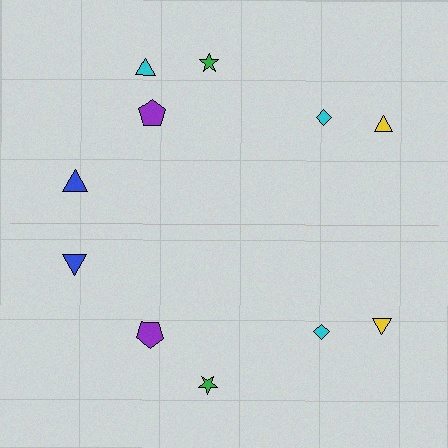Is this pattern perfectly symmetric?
No, the pattern is not perfectly symmetric. A cyan triangle is missing from the bottom side.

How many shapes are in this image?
There are 11 shapes in this image.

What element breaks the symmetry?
A cyan triangle is missing from the bottom side.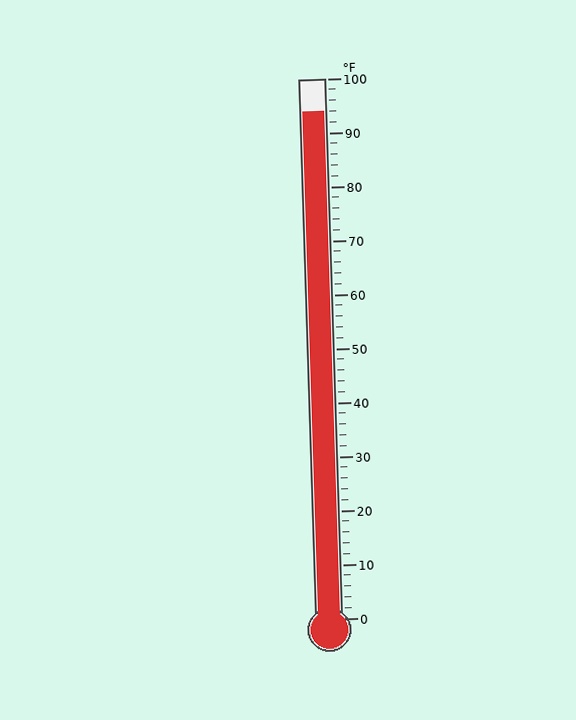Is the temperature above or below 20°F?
The temperature is above 20°F.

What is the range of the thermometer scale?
The thermometer scale ranges from 0°F to 100°F.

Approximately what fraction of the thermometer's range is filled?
The thermometer is filled to approximately 95% of its range.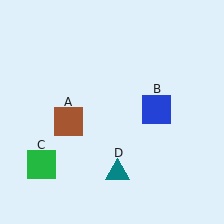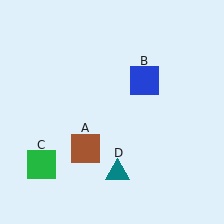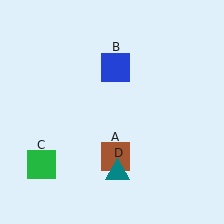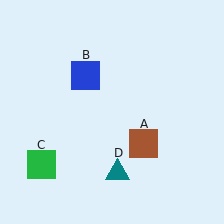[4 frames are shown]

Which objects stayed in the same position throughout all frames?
Green square (object C) and teal triangle (object D) remained stationary.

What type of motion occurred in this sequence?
The brown square (object A), blue square (object B) rotated counterclockwise around the center of the scene.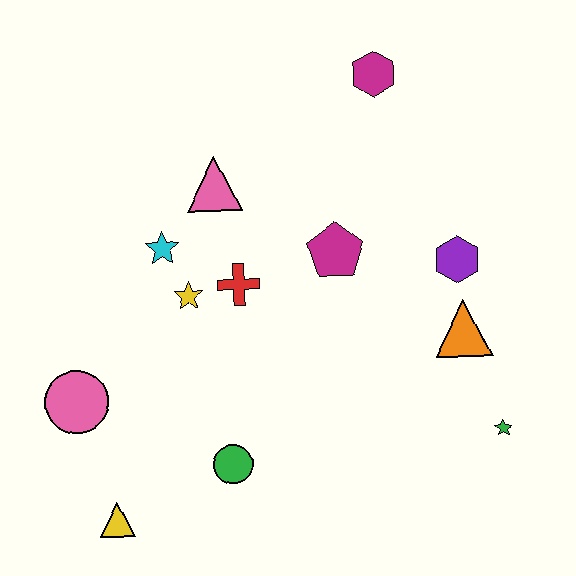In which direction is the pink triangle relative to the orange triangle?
The pink triangle is to the left of the orange triangle.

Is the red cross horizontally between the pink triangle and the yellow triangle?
No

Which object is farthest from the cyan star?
The green star is farthest from the cyan star.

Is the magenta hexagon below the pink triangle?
No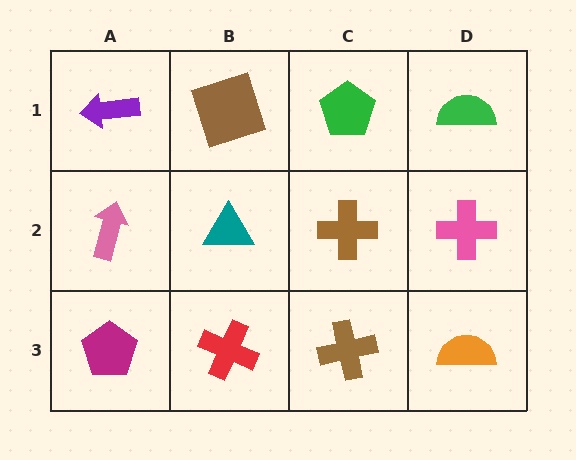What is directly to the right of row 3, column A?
A red cross.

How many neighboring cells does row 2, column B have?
4.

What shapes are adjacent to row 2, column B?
A brown square (row 1, column B), a red cross (row 3, column B), a pink arrow (row 2, column A), a brown cross (row 2, column C).